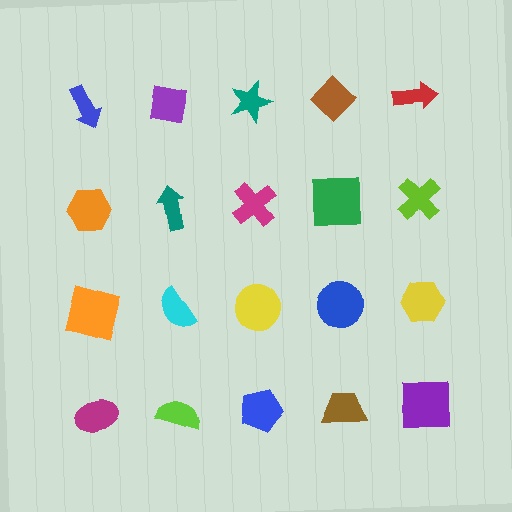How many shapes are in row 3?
5 shapes.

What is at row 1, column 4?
A brown diamond.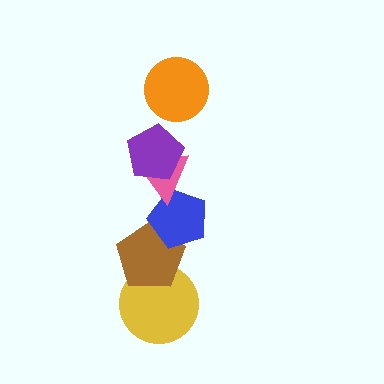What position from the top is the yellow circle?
The yellow circle is 6th from the top.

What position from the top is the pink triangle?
The pink triangle is 3rd from the top.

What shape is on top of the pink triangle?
The purple pentagon is on top of the pink triangle.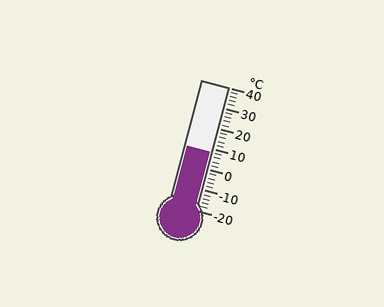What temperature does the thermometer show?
The thermometer shows approximately 8°C.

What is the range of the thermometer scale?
The thermometer scale ranges from -20°C to 40°C.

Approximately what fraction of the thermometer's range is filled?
The thermometer is filled to approximately 45% of its range.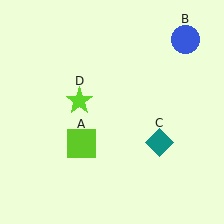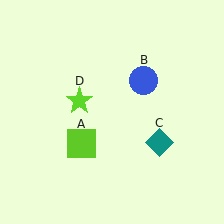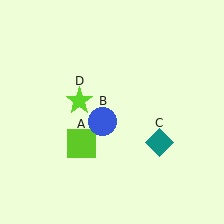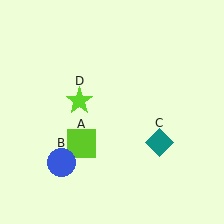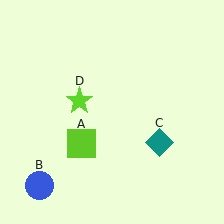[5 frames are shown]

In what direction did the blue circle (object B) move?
The blue circle (object B) moved down and to the left.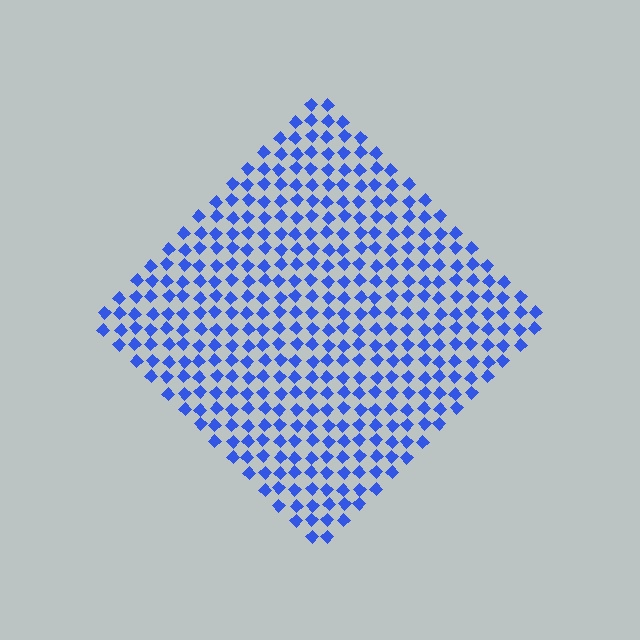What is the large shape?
The large shape is a diamond.